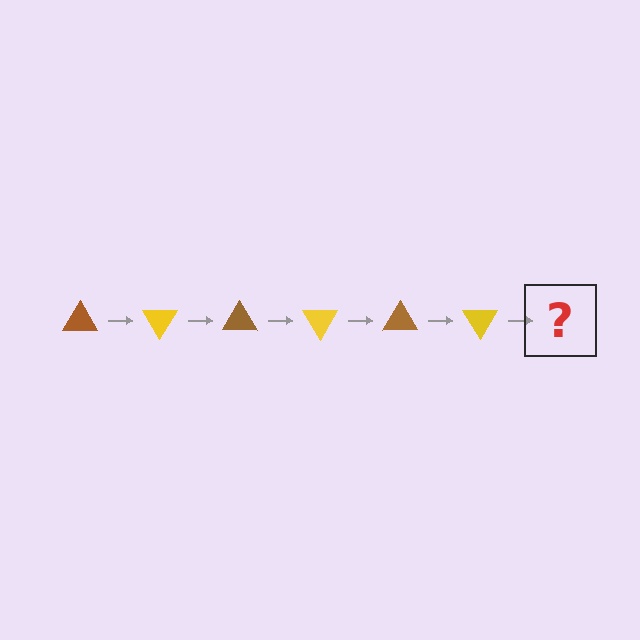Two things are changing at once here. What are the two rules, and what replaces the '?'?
The two rules are that it rotates 60 degrees each step and the color cycles through brown and yellow. The '?' should be a brown triangle, rotated 360 degrees from the start.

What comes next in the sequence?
The next element should be a brown triangle, rotated 360 degrees from the start.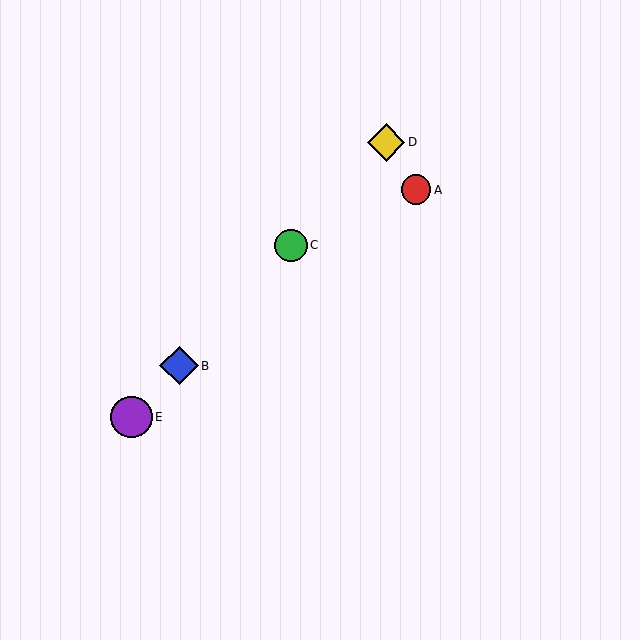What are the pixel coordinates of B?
Object B is at (179, 366).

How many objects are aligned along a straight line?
4 objects (B, C, D, E) are aligned along a straight line.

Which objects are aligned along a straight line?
Objects B, C, D, E are aligned along a straight line.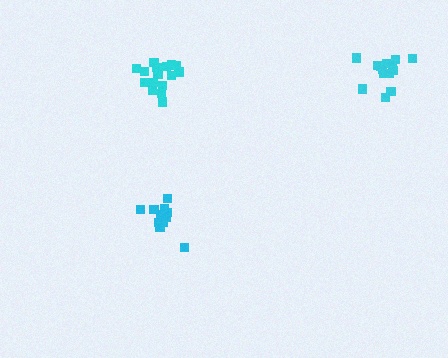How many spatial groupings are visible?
There are 3 spatial groupings.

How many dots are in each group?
Group 1: 14 dots, Group 2: 14 dots, Group 3: 18 dots (46 total).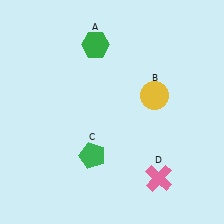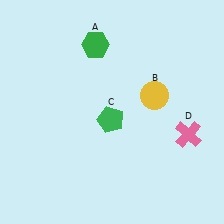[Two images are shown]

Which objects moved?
The objects that moved are: the green pentagon (C), the pink cross (D).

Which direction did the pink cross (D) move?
The pink cross (D) moved up.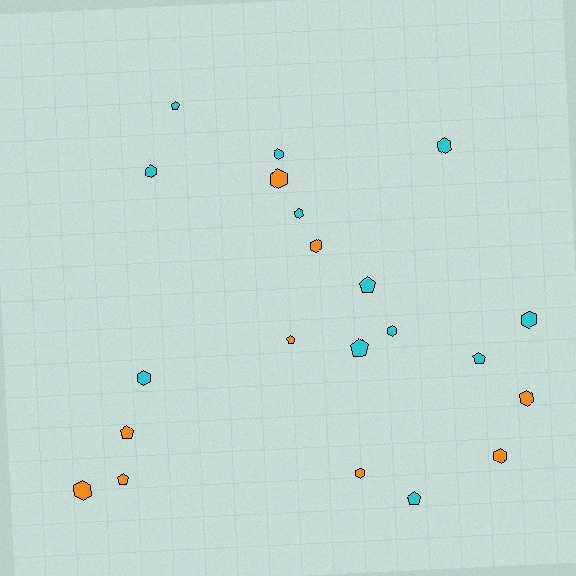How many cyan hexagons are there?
There are 7 cyan hexagons.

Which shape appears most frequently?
Hexagon, with 13 objects.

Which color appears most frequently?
Cyan, with 12 objects.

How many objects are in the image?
There are 21 objects.